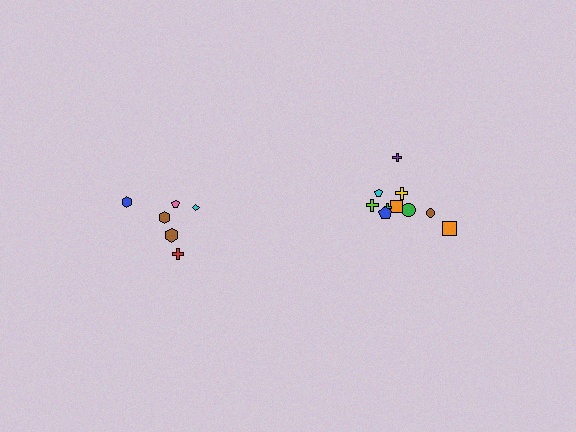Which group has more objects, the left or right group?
The right group.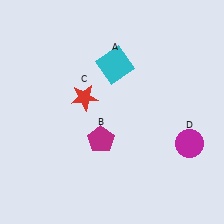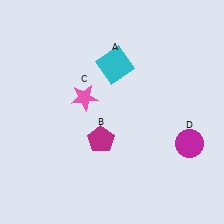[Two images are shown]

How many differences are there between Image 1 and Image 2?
There is 1 difference between the two images.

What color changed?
The star (C) changed from red in Image 1 to pink in Image 2.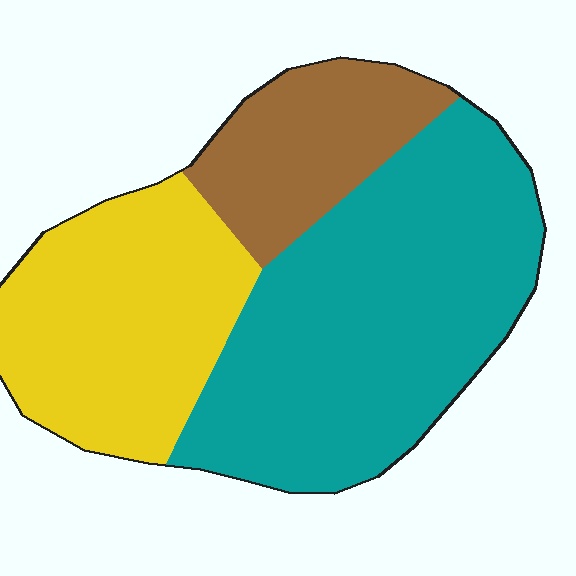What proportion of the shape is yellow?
Yellow takes up between a sixth and a third of the shape.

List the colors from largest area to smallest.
From largest to smallest: teal, yellow, brown.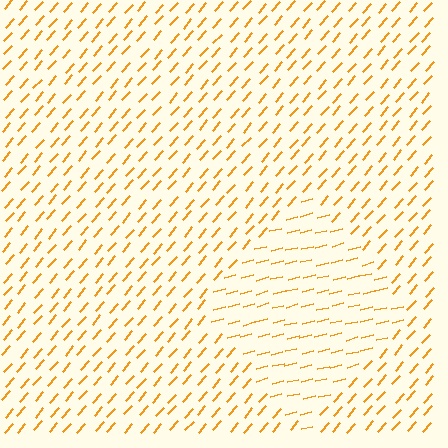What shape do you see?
I see a diamond.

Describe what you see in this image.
The image is filled with small orange line segments. A diamond region in the image has lines oriented differently from the surrounding lines, creating a visible texture boundary.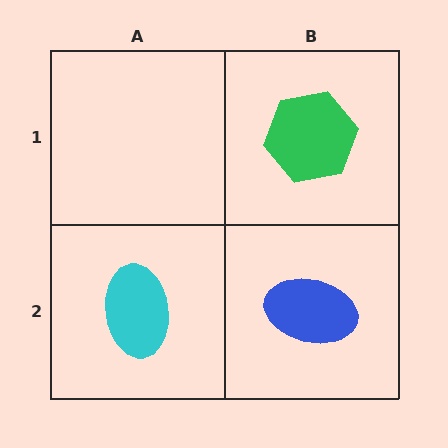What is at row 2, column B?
A blue ellipse.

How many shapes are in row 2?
2 shapes.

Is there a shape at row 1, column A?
No, that cell is empty.